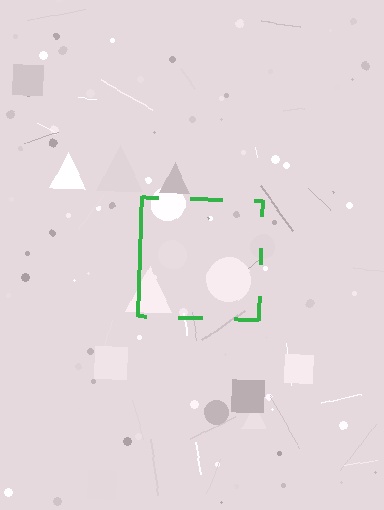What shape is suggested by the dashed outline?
The dashed outline suggests a square.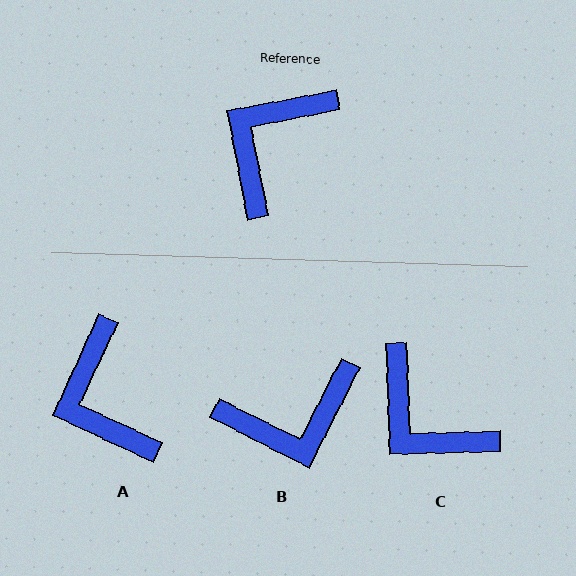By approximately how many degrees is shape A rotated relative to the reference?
Approximately 54 degrees counter-clockwise.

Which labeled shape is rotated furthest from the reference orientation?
B, about 142 degrees away.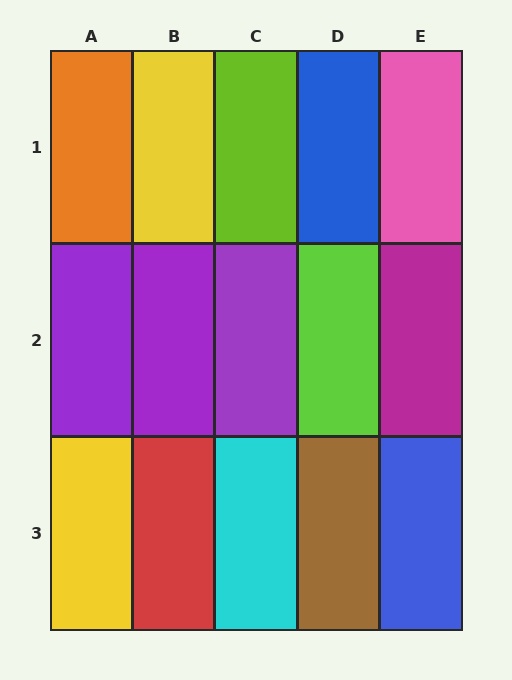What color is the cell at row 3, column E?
Blue.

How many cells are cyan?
1 cell is cyan.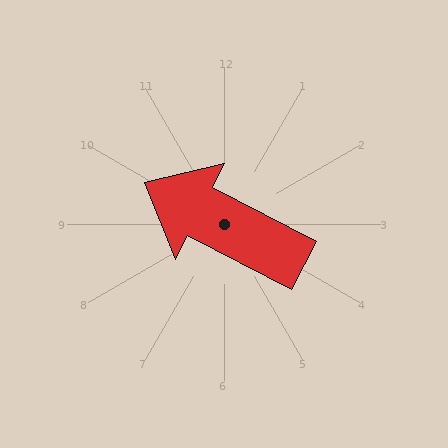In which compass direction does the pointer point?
Northwest.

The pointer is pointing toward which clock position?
Roughly 10 o'clock.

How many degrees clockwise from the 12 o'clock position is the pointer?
Approximately 297 degrees.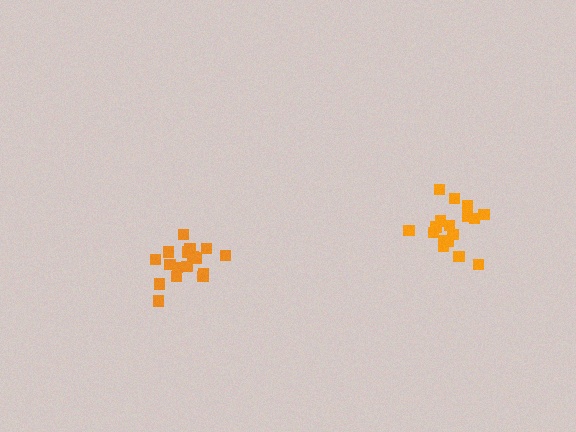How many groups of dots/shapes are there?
There are 2 groups.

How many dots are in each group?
Group 1: 17 dots, Group 2: 17 dots (34 total).